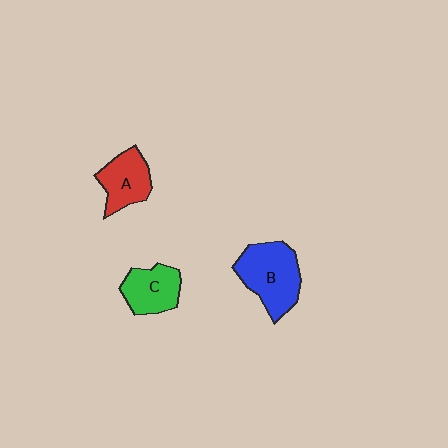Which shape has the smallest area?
Shape C (green).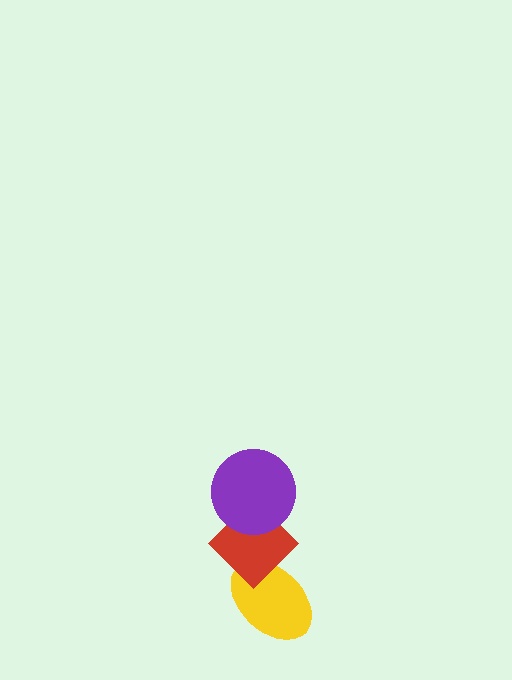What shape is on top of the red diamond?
The purple circle is on top of the red diamond.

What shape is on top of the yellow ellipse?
The red diamond is on top of the yellow ellipse.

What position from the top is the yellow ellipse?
The yellow ellipse is 3rd from the top.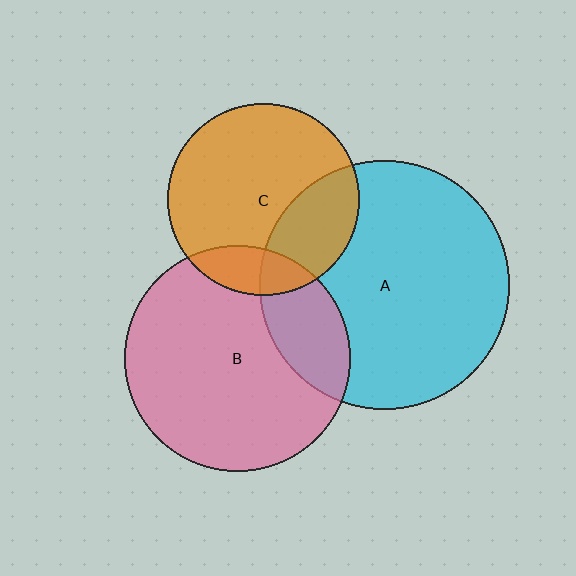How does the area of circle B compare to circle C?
Approximately 1.4 times.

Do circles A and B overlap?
Yes.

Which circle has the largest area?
Circle A (cyan).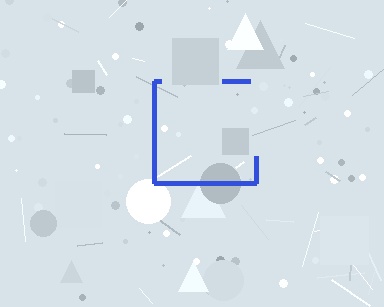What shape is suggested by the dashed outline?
The dashed outline suggests a square.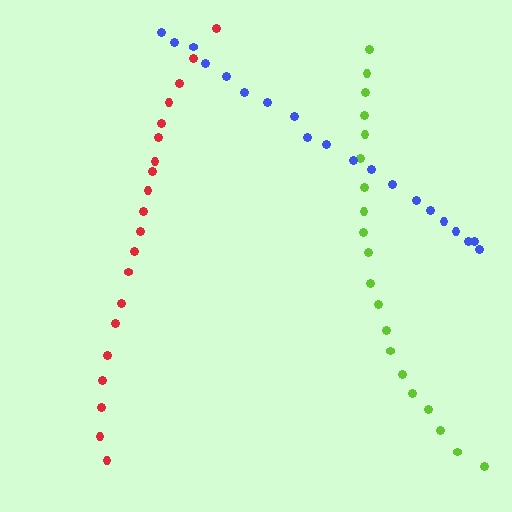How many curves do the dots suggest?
There are 3 distinct paths.